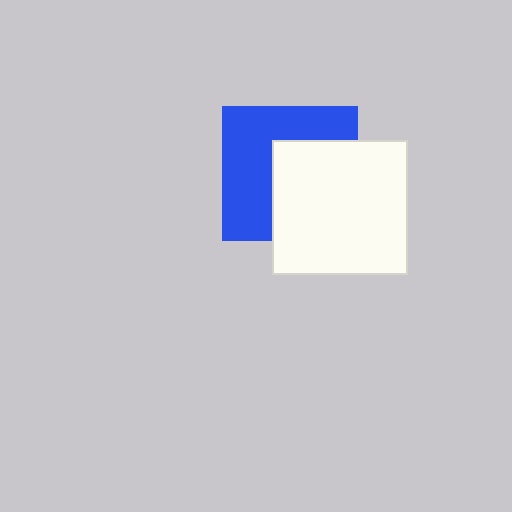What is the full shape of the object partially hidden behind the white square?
The partially hidden object is a blue square.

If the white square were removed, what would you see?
You would see the complete blue square.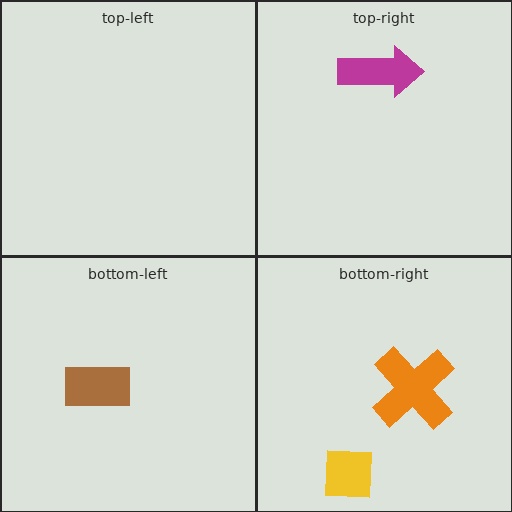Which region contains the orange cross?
The bottom-right region.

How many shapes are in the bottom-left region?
1.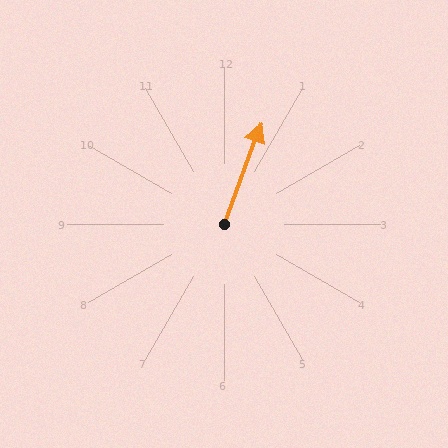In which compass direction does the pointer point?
North.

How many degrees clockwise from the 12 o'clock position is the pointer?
Approximately 20 degrees.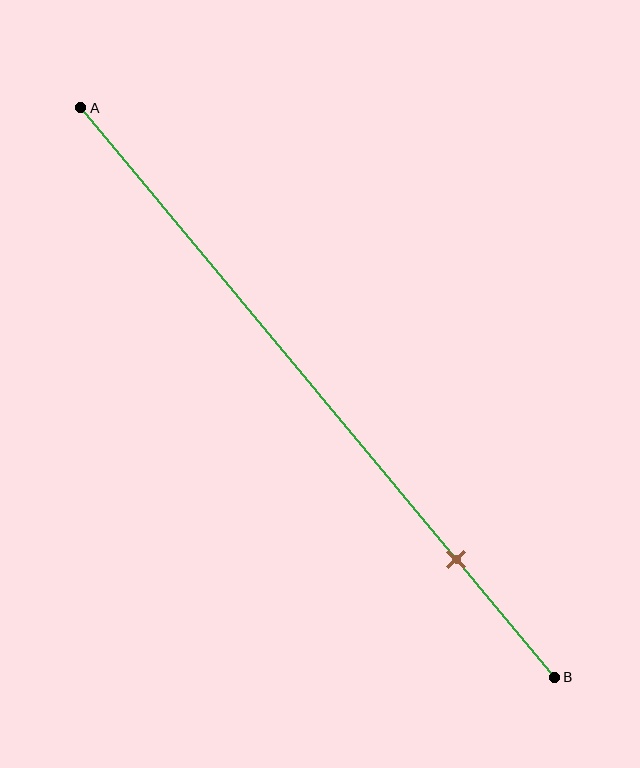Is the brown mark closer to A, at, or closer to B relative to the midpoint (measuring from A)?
The brown mark is closer to point B than the midpoint of segment AB.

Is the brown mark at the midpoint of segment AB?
No, the mark is at about 80% from A, not at the 50% midpoint.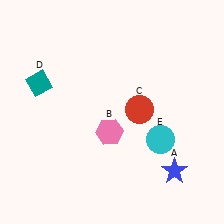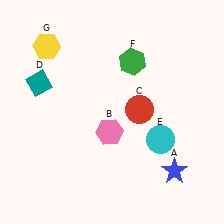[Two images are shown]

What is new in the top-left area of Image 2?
A yellow hexagon (G) was added in the top-left area of Image 2.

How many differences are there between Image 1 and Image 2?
There are 2 differences between the two images.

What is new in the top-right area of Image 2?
A green hexagon (F) was added in the top-right area of Image 2.